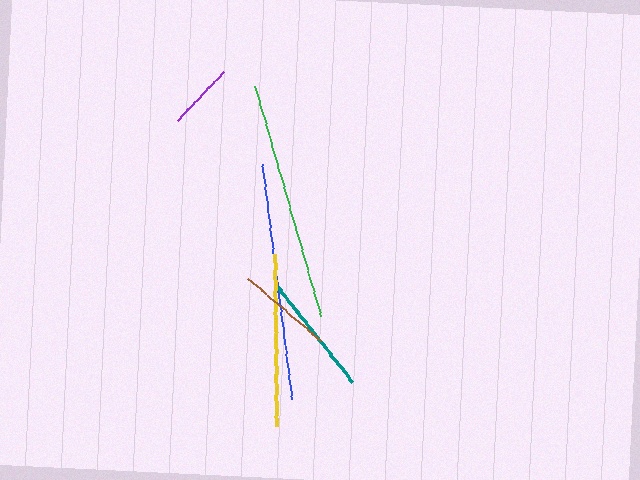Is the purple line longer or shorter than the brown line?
The brown line is longer than the purple line.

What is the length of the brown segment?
The brown segment is approximately 97 pixels long.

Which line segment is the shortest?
The purple line is the shortest at approximately 68 pixels.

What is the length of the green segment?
The green segment is approximately 240 pixels long.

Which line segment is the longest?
The green line is the longest at approximately 240 pixels.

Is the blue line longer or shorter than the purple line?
The blue line is longer than the purple line.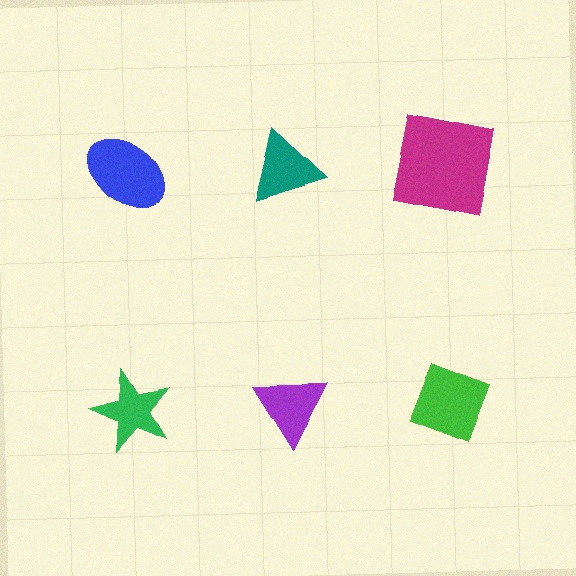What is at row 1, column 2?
A teal triangle.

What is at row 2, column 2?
A purple triangle.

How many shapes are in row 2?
3 shapes.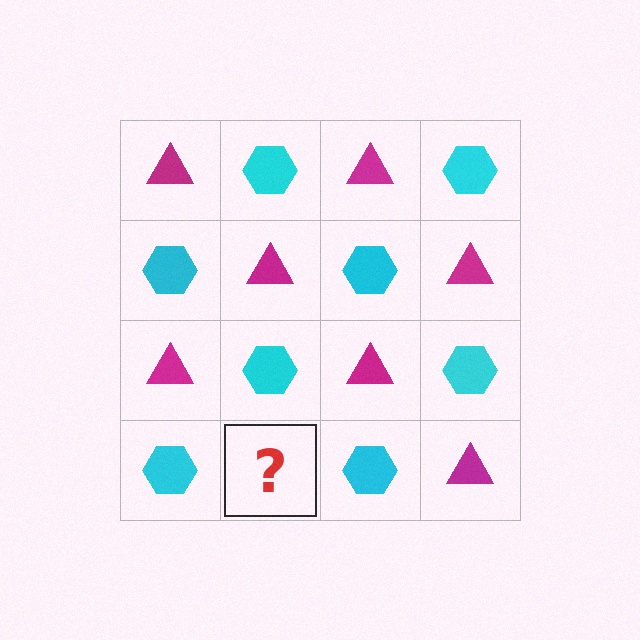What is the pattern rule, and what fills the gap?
The rule is that it alternates magenta triangle and cyan hexagon in a checkerboard pattern. The gap should be filled with a magenta triangle.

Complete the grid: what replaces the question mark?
The question mark should be replaced with a magenta triangle.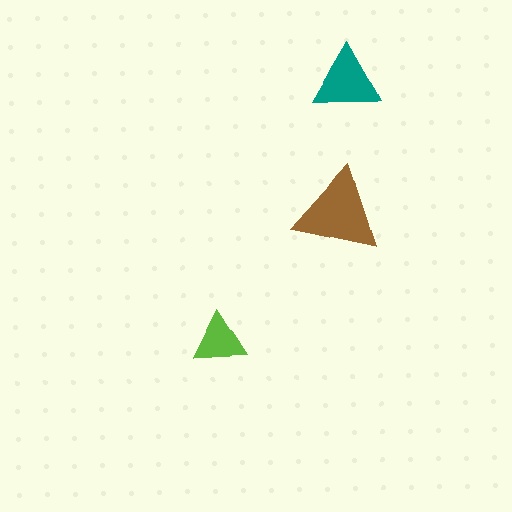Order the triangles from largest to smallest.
the brown one, the teal one, the lime one.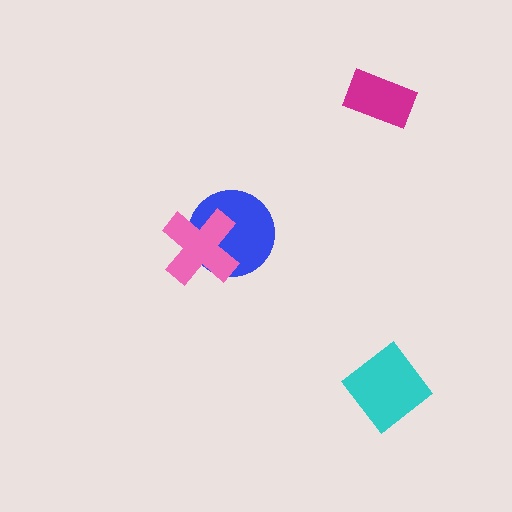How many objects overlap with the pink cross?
1 object overlaps with the pink cross.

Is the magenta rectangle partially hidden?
No, no other shape covers it.